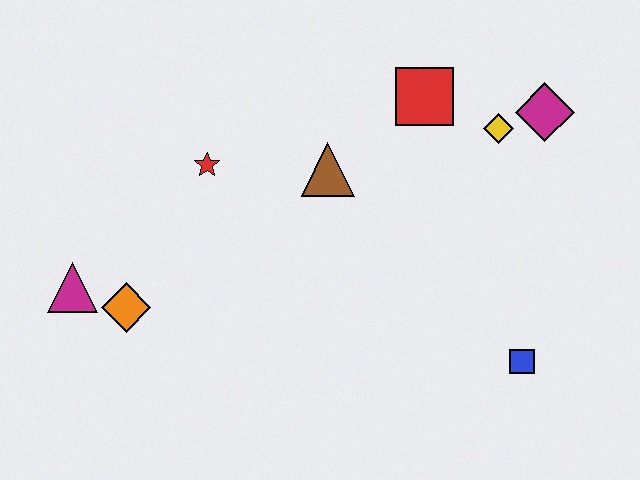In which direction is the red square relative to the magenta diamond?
The red square is to the left of the magenta diamond.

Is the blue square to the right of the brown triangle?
Yes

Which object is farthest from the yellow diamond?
The magenta triangle is farthest from the yellow diamond.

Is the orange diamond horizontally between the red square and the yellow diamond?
No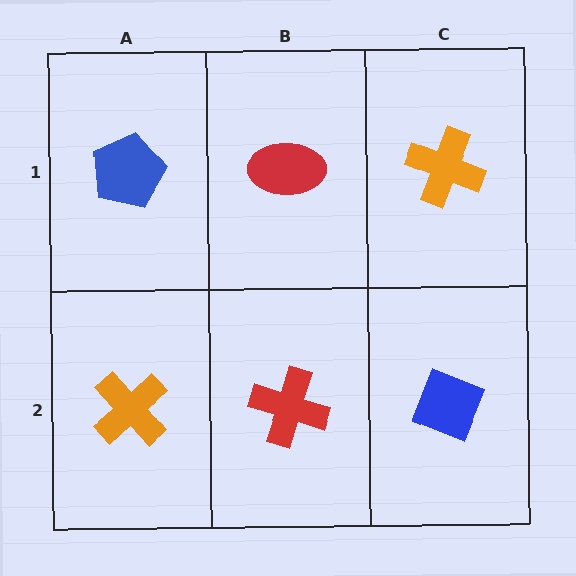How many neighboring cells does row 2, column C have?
2.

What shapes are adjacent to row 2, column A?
A blue pentagon (row 1, column A), a red cross (row 2, column B).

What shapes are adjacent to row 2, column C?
An orange cross (row 1, column C), a red cross (row 2, column B).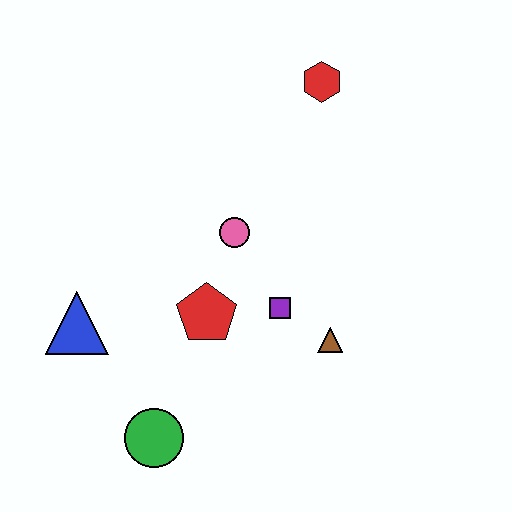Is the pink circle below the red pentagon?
No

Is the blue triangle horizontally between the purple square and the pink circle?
No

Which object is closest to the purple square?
The brown triangle is closest to the purple square.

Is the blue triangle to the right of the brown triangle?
No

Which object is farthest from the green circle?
The red hexagon is farthest from the green circle.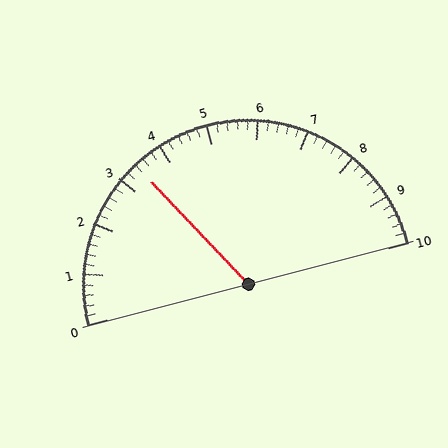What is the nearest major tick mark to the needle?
The nearest major tick mark is 3.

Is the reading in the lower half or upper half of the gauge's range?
The reading is in the lower half of the range (0 to 10).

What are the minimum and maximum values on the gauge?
The gauge ranges from 0 to 10.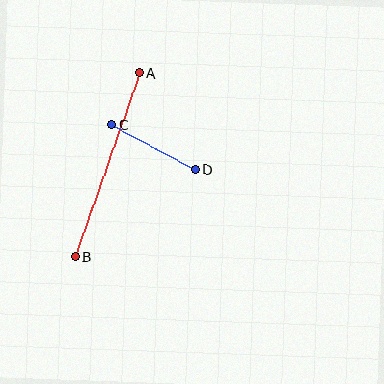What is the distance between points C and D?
The distance is approximately 95 pixels.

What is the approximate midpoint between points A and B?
The midpoint is at approximately (107, 165) pixels.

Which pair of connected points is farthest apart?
Points A and B are farthest apart.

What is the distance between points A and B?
The distance is approximately 195 pixels.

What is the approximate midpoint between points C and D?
The midpoint is at approximately (154, 147) pixels.